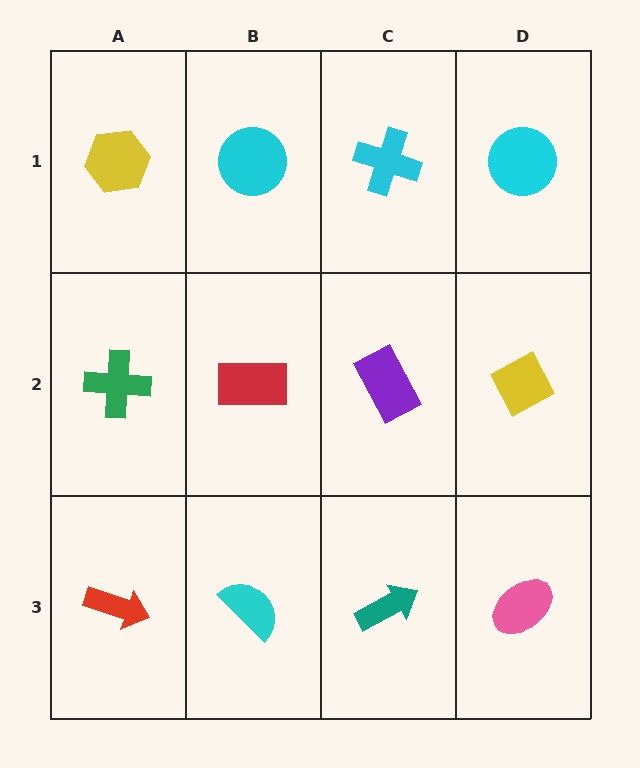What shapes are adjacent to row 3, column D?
A yellow diamond (row 2, column D), a teal arrow (row 3, column C).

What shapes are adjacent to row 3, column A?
A green cross (row 2, column A), a cyan semicircle (row 3, column B).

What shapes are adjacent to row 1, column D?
A yellow diamond (row 2, column D), a cyan cross (row 1, column C).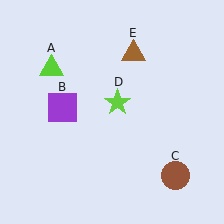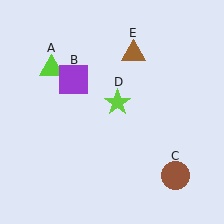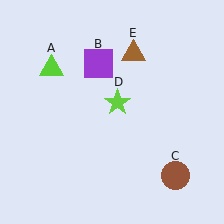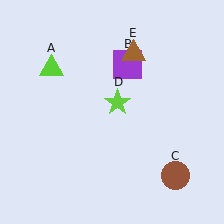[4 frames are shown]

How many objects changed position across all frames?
1 object changed position: purple square (object B).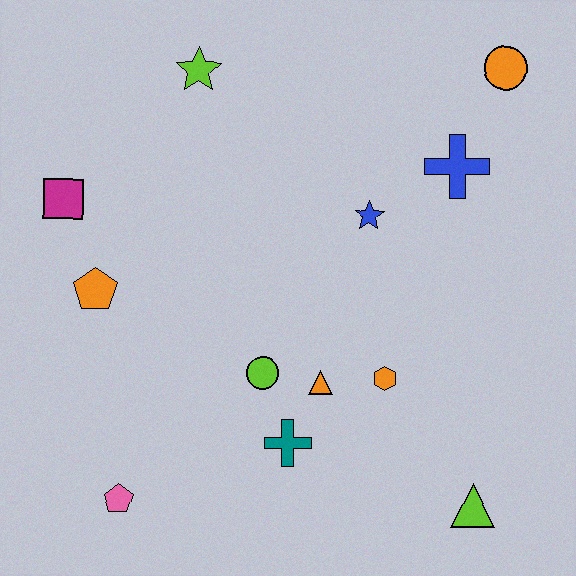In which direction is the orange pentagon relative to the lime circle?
The orange pentagon is to the left of the lime circle.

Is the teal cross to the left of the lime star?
No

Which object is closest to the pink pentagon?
The teal cross is closest to the pink pentagon.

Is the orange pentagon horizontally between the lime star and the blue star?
No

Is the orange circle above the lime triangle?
Yes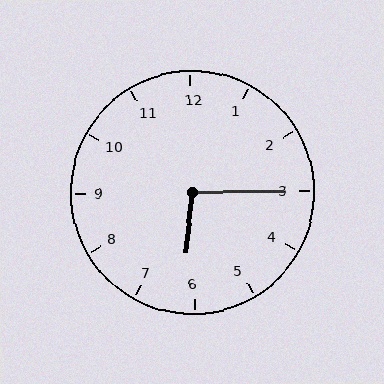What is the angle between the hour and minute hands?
Approximately 98 degrees.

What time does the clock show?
6:15.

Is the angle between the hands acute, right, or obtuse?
It is obtuse.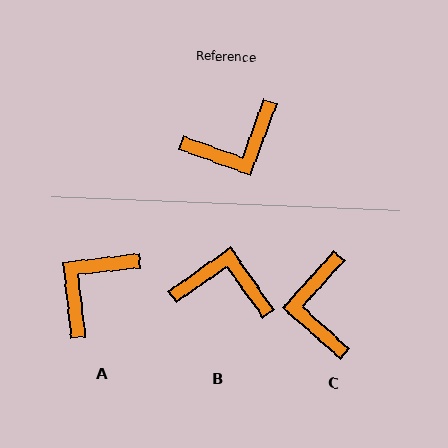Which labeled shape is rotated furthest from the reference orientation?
A, about 154 degrees away.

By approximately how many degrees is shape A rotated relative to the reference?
Approximately 154 degrees clockwise.